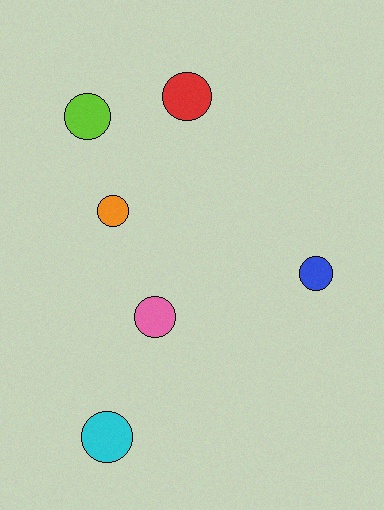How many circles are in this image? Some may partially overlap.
There are 6 circles.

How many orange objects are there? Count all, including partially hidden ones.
There is 1 orange object.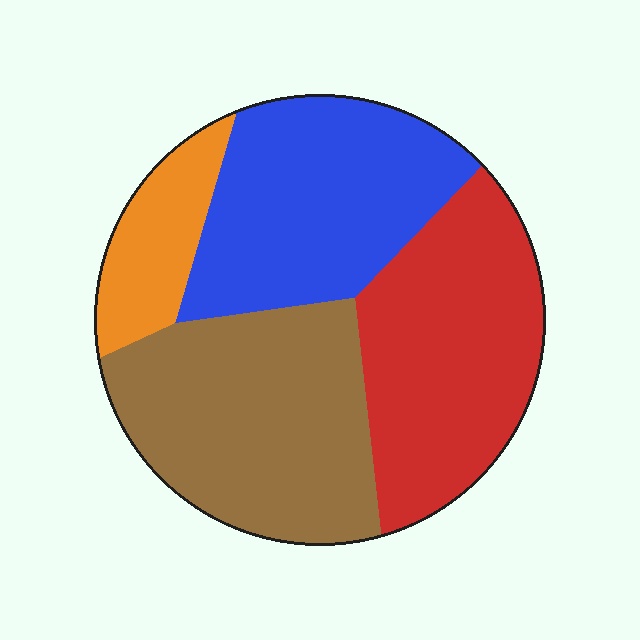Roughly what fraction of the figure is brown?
Brown covers around 30% of the figure.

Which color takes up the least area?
Orange, at roughly 10%.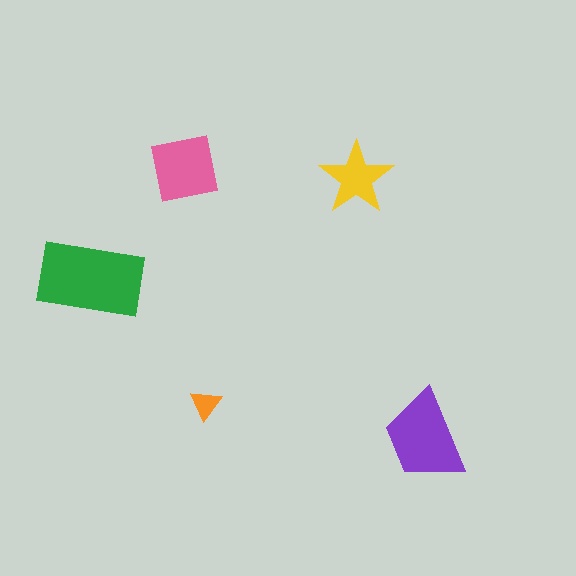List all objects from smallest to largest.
The orange triangle, the yellow star, the pink square, the purple trapezoid, the green rectangle.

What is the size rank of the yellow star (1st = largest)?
4th.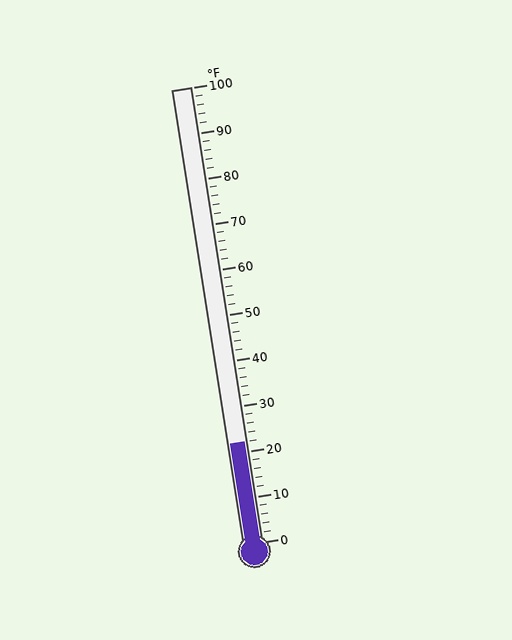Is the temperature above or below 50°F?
The temperature is below 50°F.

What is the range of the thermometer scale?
The thermometer scale ranges from 0°F to 100°F.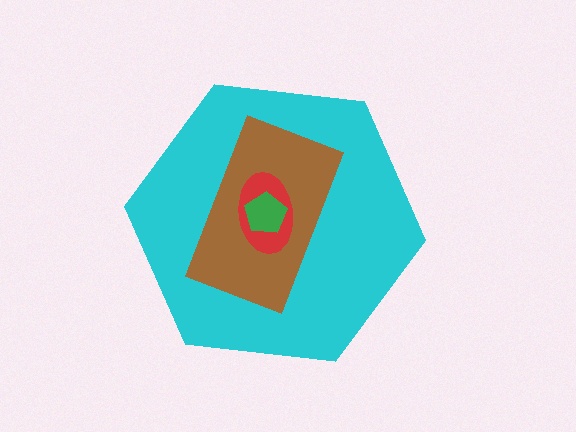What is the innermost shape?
The green pentagon.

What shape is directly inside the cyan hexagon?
The brown rectangle.